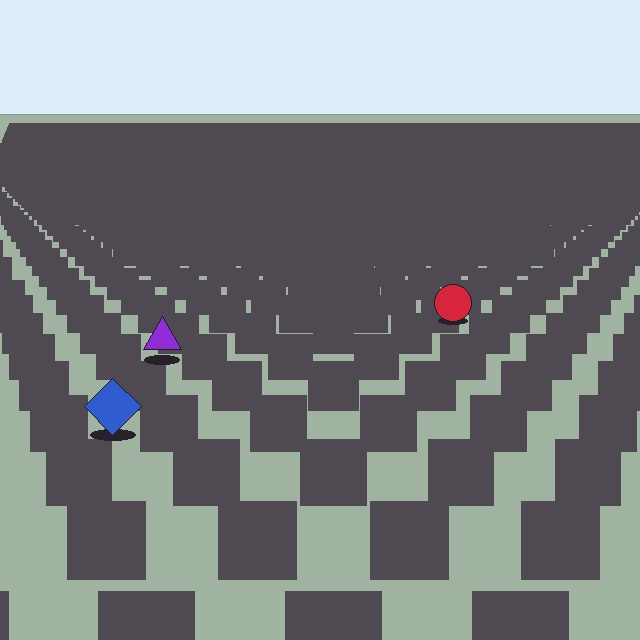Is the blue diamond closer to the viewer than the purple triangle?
Yes. The blue diamond is closer — you can tell from the texture gradient: the ground texture is coarser near it.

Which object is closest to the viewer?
The blue diamond is closest. The texture marks near it are larger and more spread out.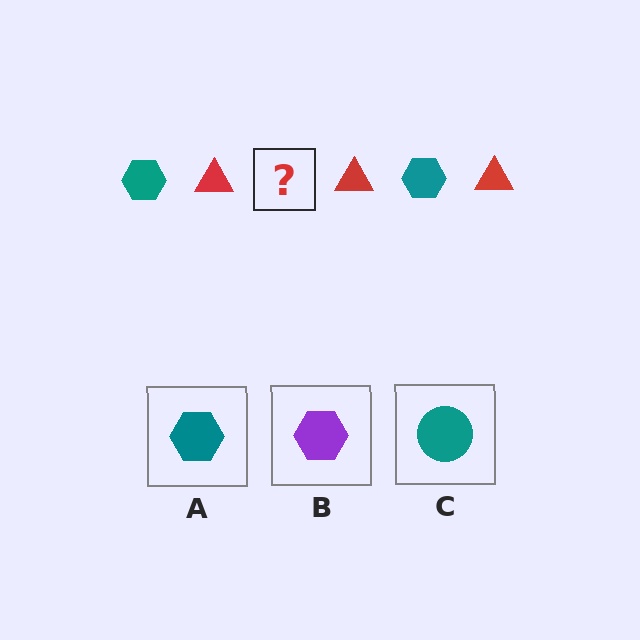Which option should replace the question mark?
Option A.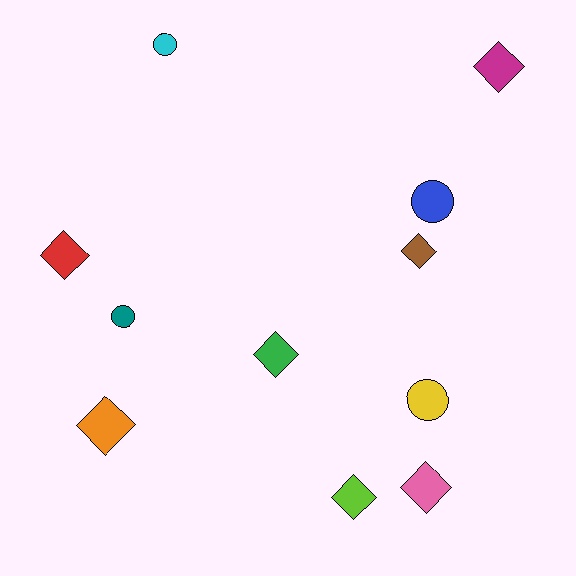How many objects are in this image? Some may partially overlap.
There are 11 objects.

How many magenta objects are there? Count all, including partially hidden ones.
There is 1 magenta object.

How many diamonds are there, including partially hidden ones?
There are 7 diamonds.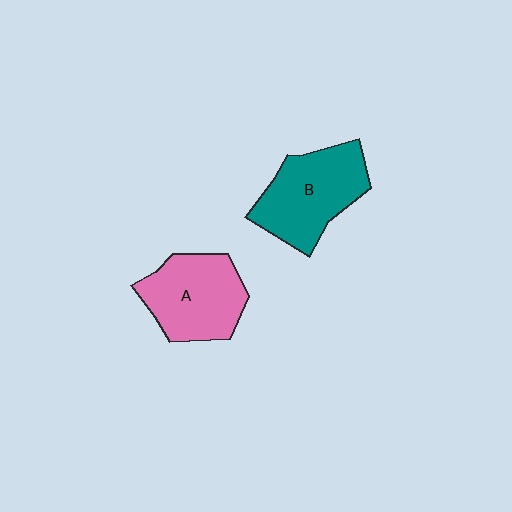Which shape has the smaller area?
Shape A (pink).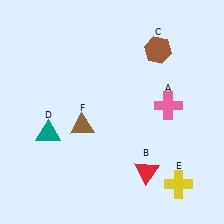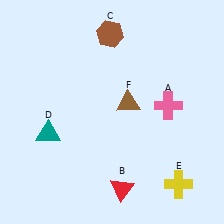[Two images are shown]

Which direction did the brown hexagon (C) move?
The brown hexagon (C) moved left.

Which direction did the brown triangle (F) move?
The brown triangle (F) moved right.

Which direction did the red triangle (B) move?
The red triangle (B) moved left.